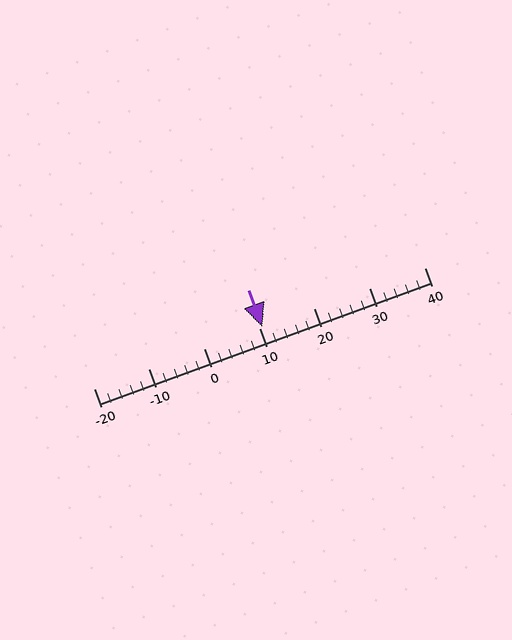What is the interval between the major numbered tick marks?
The major tick marks are spaced 10 units apart.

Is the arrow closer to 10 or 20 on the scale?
The arrow is closer to 10.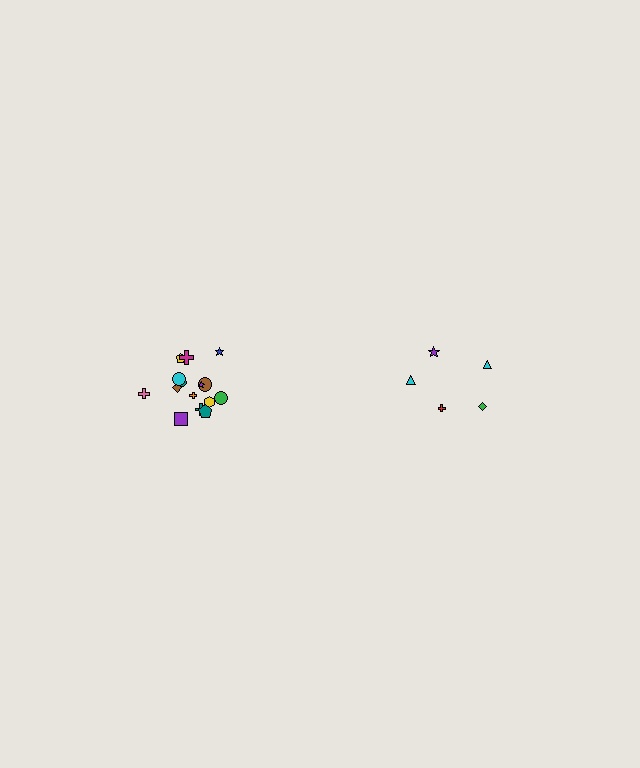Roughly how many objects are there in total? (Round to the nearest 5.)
Roughly 20 objects in total.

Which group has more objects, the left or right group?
The left group.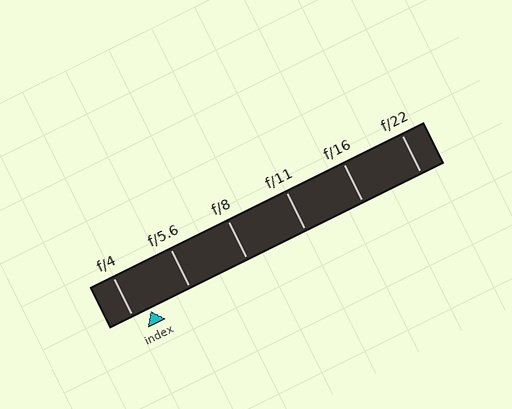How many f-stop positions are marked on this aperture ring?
There are 6 f-stop positions marked.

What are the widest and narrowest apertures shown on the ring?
The widest aperture shown is f/4 and the narrowest is f/22.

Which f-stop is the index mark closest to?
The index mark is closest to f/4.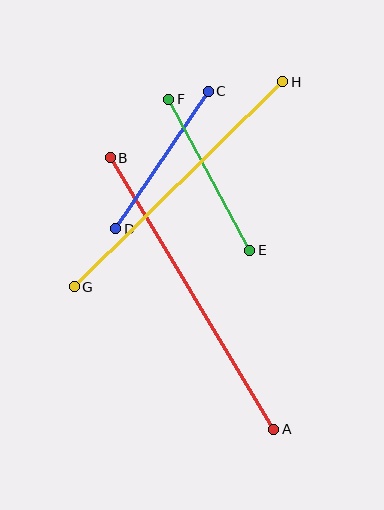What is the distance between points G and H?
The distance is approximately 292 pixels.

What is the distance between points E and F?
The distance is approximately 172 pixels.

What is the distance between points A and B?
The distance is approximately 317 pixels.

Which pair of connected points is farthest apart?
Points A and B are farthest apart.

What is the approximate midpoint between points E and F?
The midpoint is at approximately (209, 175) pixels.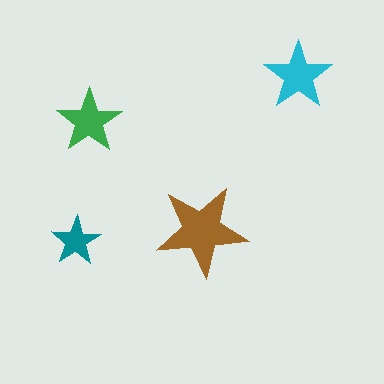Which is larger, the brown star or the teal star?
The brown one.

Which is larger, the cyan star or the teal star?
The cyan one.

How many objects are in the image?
There are 4 objects in the image.